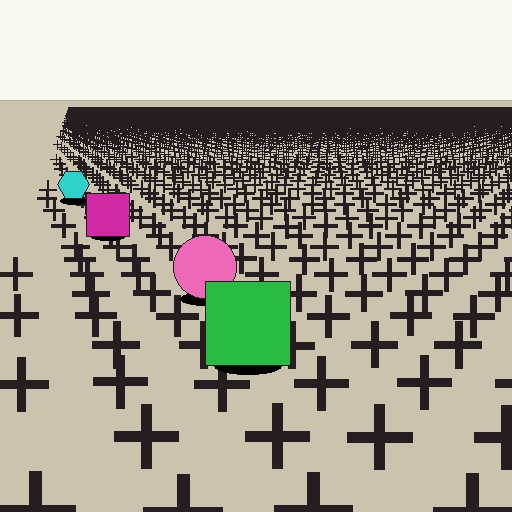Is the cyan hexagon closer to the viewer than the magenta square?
No. The magenta square is closer — you can tell from the texture gradient: the ground texture is coarser near it.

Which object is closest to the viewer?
The green square is closest. The texture marks near it are larger and more spread out.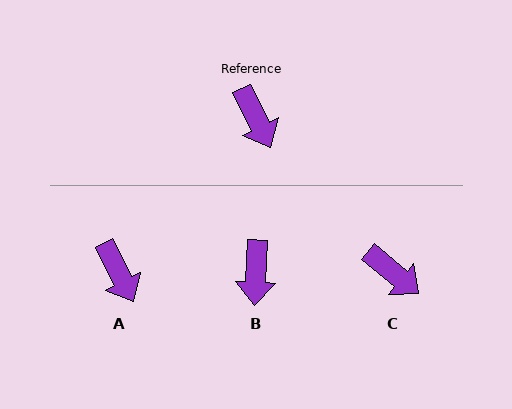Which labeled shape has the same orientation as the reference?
A.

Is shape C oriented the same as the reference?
No, it is off by about 24 degrees.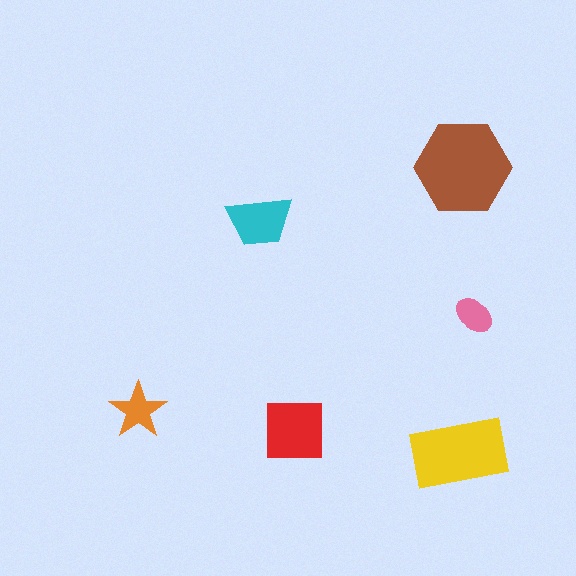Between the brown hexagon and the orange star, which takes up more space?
The brown hexagon.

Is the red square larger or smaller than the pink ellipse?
Larger.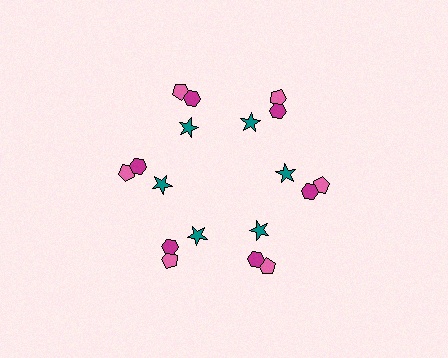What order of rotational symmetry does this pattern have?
This pattern has 6-fold rotational symmetry.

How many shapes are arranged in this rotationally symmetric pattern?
There are 18 shapes, arranged in 6 groups of 3.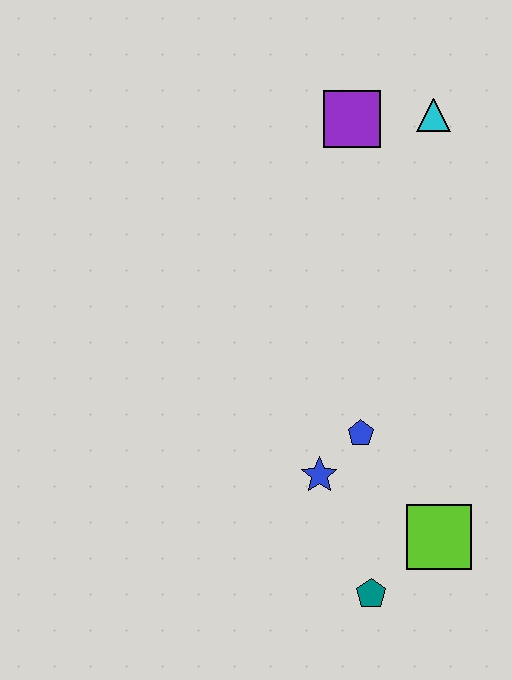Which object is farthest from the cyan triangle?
The teal pentagon is farthest from the cyan triangle.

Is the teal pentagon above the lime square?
No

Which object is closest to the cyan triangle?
The purple square is closest to the cyan triangle.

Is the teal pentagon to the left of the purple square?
No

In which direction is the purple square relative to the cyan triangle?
The purple square is to the left of the cyan triangle.